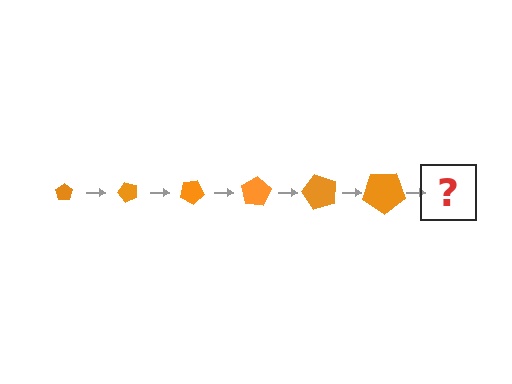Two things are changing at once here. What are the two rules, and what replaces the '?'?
The two rules are that the pentagon grows larger each step and it rotates 50 degrees each step. The '?' should be a pentagon, larger than the previous one and rotated 300 degrees from the start.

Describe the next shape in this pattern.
It should be a pentagon, larger than the previous one and rotated 300 degrees from the start.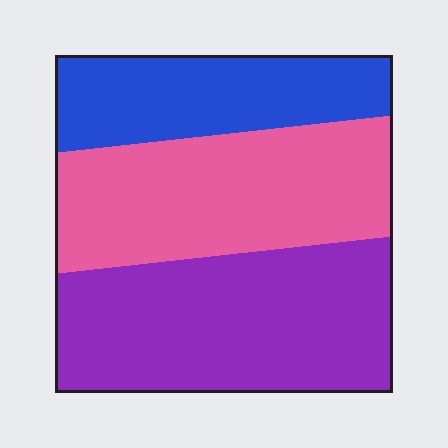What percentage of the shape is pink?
Pink takes up about three eighths (3/8) of the shape.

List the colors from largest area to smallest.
From largest to smallest: purple, pink, blue.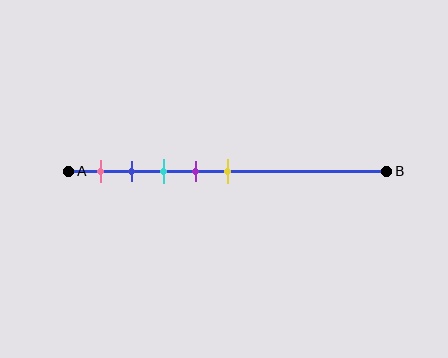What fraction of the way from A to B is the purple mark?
The purple mark is approximately 40% (0.4) of the way from A to B.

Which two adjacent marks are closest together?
The blue and cyan marks are the closest adjacent pair.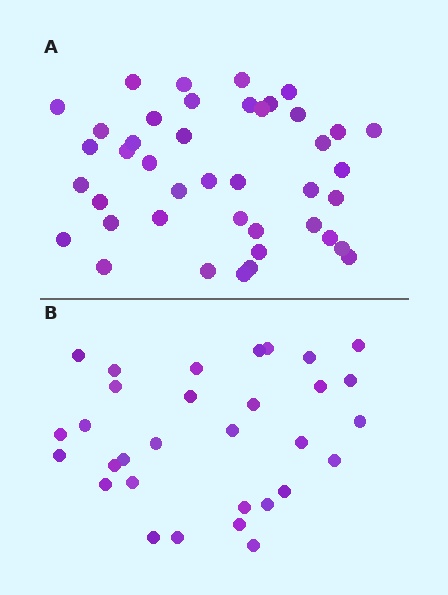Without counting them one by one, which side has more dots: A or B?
Region A (the top region) has more dots.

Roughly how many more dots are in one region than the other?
Region A has roughly 12 or so more dots than region B.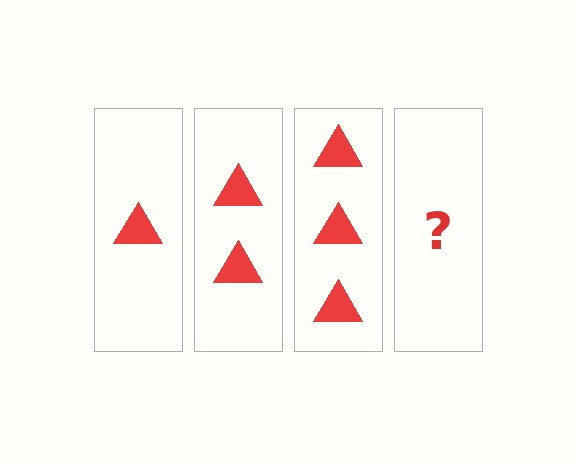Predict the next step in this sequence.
The next step is 4 triangles.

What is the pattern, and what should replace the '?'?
The pattern is that each step adds one more triangle. The '?' should be 4 triangles.